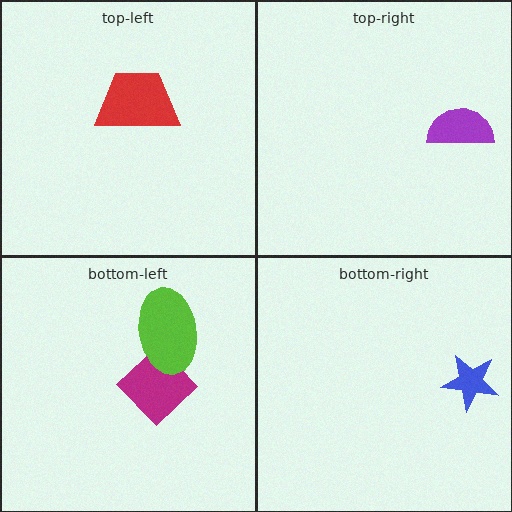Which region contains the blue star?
The bottom-right region.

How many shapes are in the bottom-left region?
2.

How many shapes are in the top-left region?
1.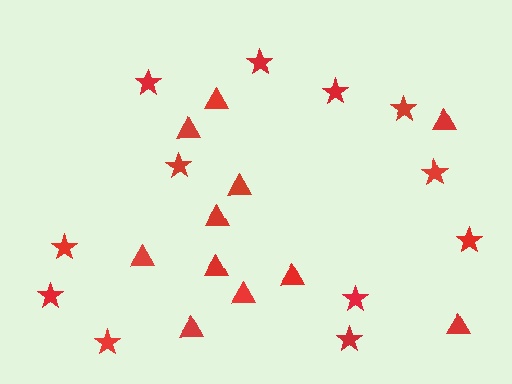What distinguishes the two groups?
There are 2 groups: one group of stars (12) and one group of triangles (11).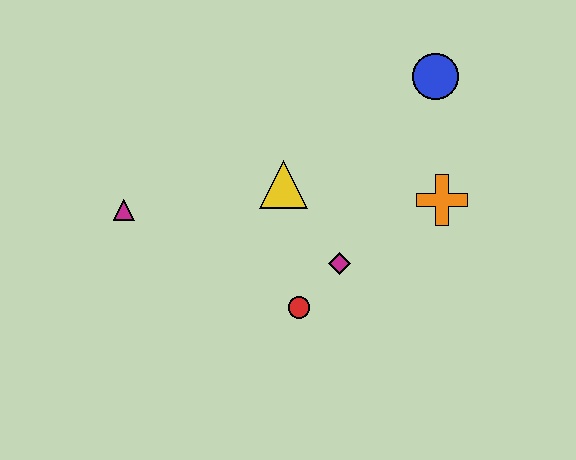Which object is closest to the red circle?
The magenta diamond is closest to the red circle.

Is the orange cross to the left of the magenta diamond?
No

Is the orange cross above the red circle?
Yes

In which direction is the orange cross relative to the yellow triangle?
The orange cross is to the right of the yellow triangle.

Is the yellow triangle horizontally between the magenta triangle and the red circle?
Yes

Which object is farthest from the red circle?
The blue circle is farthest from the red circle.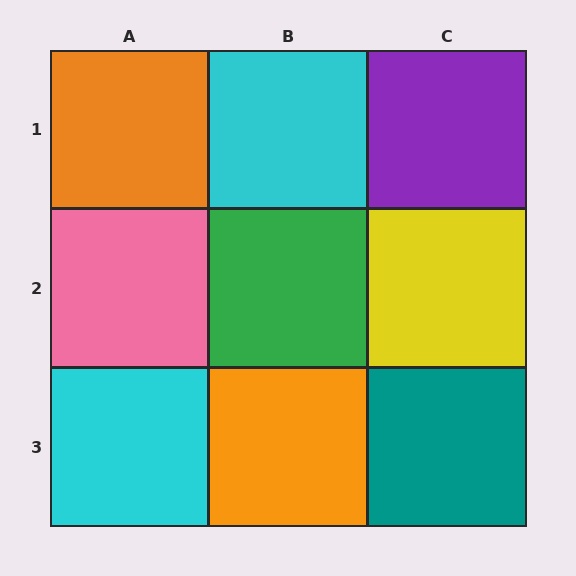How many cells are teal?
1 cell is teal.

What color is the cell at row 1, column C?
Purple.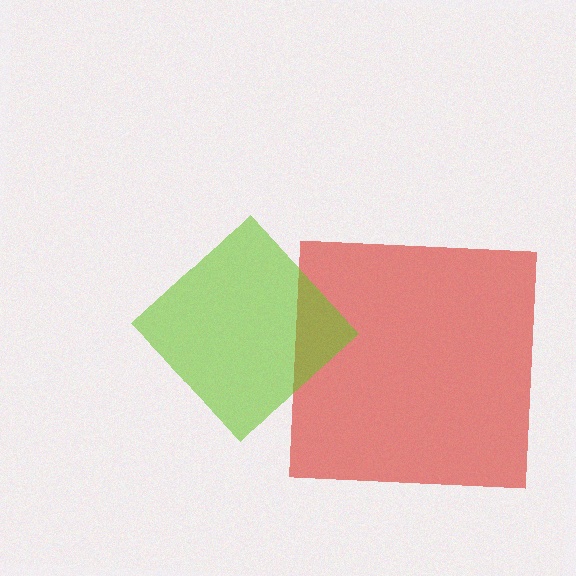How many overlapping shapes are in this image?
There are 2 overlapping shapes in the image.